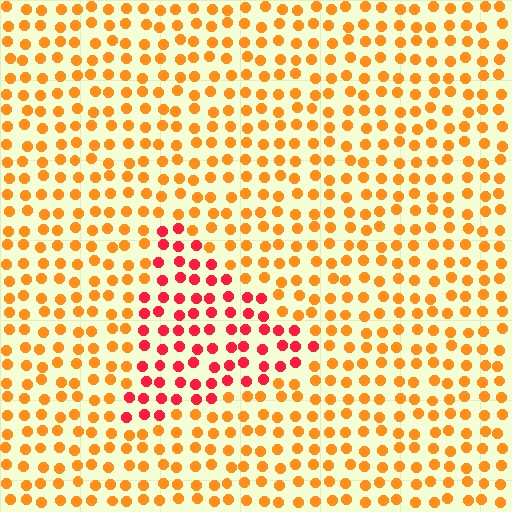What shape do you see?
I see a triangle.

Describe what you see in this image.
The image is filled with small orange elements in a uniform arrangement. A triangle-shaped region is visible where the elements are tinted to a slightly different hue, forming a subtle color boundary.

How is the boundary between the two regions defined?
The boundary is defined purely by a slight shift in hue (about 39 degrees). Spacing, size, and orientation are identical on both sides.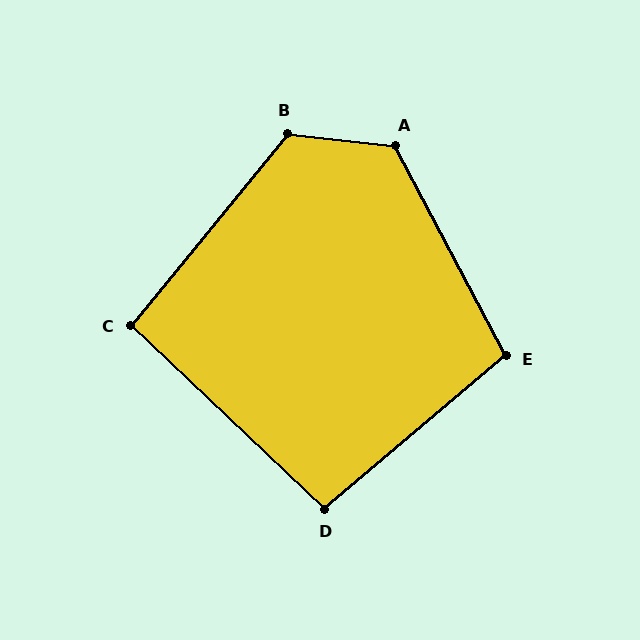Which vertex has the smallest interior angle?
C, at approximately 94 degrees.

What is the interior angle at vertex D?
Approximately 96 degrees (obtuse).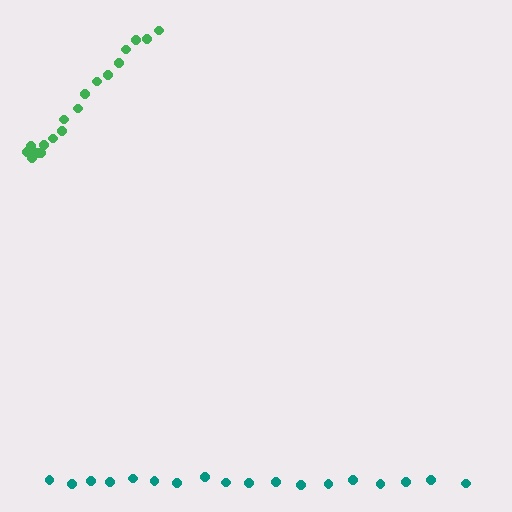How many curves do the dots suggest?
There are 2 distinct paths.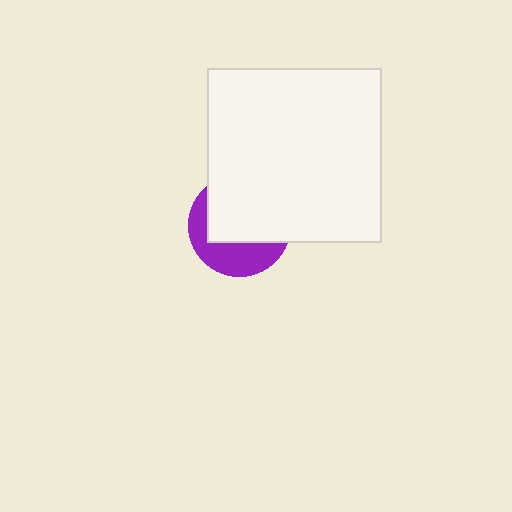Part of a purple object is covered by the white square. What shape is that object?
It is a circle.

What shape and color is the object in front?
The object in front is a white square.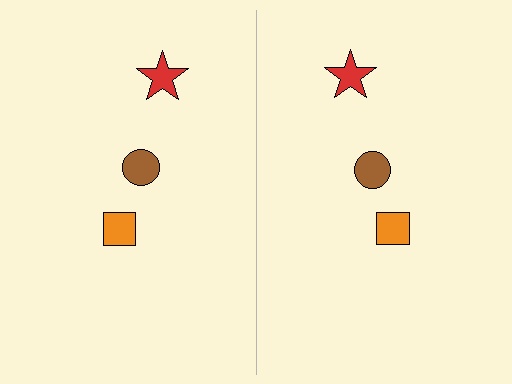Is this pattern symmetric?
Yes, this pattern has bilateral (reflection) symmetry.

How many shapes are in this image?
There are 6 shapes in this image.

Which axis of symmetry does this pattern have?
The pattern has a vertical axis of symmetry running through the center of the image.